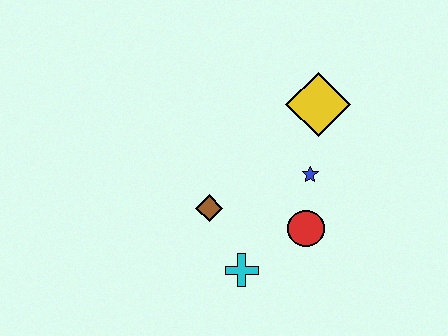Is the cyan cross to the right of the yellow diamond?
No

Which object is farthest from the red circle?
The yellow diamond is farthest from the red circle.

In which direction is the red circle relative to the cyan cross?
The red circle is to the right of the cyan cross.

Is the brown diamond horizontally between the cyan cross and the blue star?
No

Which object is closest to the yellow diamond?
The blue star is closest to the yellow diamond.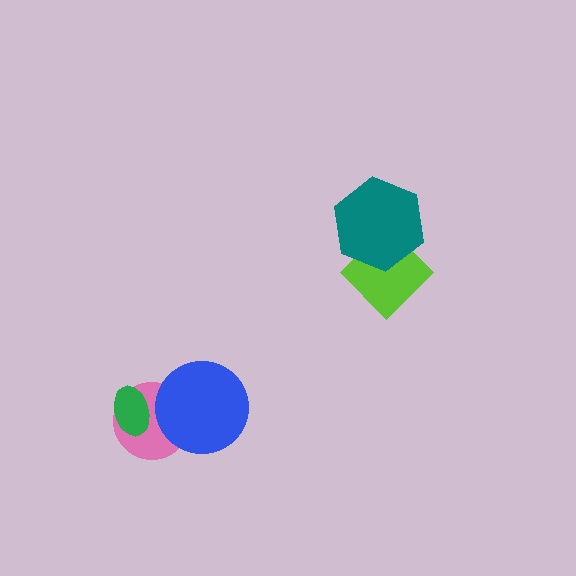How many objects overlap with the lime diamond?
1 object overlaps with the lime diamond.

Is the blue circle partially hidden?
No, no other shape covers it.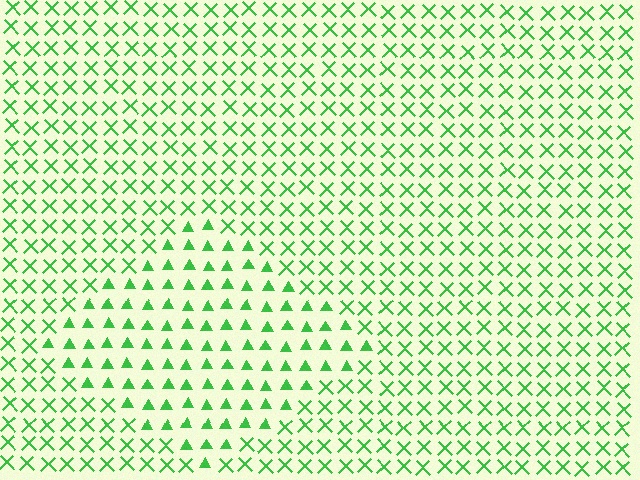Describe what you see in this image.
The image is filled with small green elements arranged in a uniform grid. A diamond-shaped region contains triangles, while the surrounding area contains X marks. The boundary is defined purely by the change in element shape.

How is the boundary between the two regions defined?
The boundary is defined by a change in element shape: triangles inside vs. X marks outside. All elements share the same color and spacing.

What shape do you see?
I see a diamond.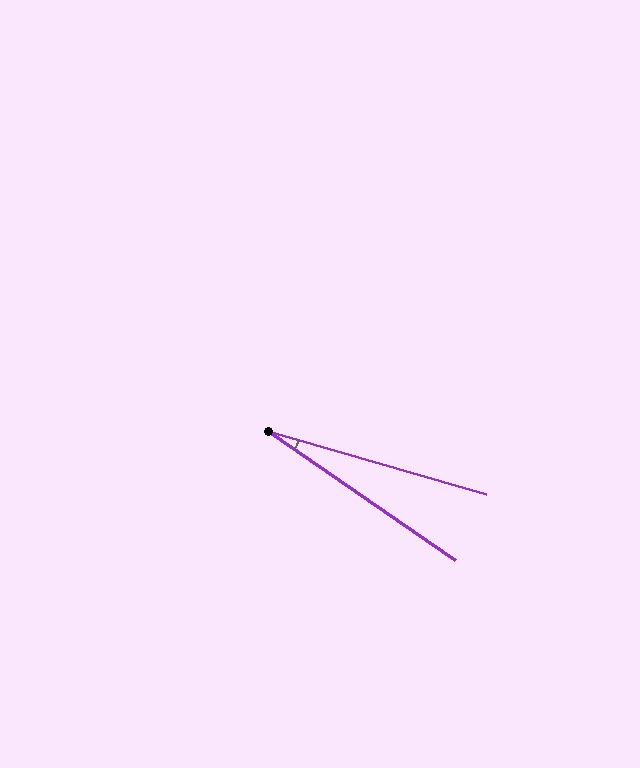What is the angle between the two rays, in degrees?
Approximately 19 degrees.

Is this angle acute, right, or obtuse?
It is acute.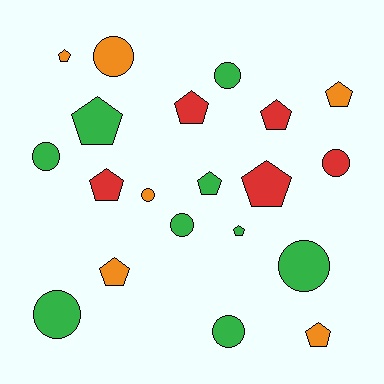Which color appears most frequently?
Green, with 9 objects.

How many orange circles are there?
There are 2 orange circles.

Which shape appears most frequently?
Pentagon, with 11 objects.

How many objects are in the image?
There are 20 objects.